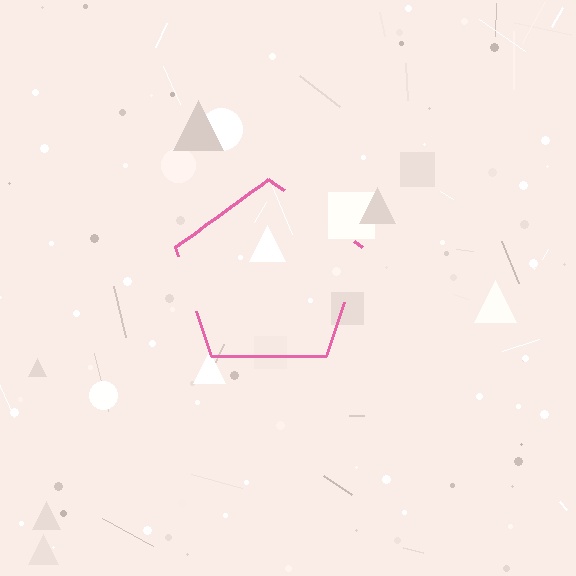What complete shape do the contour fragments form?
The contour fragments form a pentagon.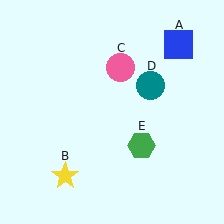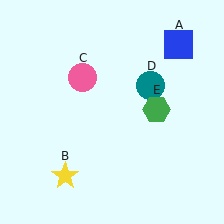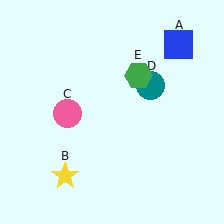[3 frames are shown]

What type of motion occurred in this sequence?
The pink circle (object C), green hexagon (object E) rotated counterclockwise around the center of the scene.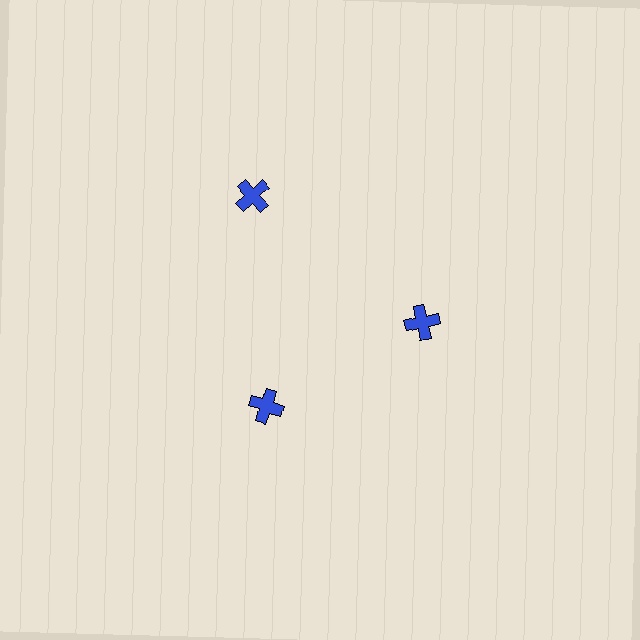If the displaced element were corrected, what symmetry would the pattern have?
It would have 3-fold rotational symmetry — the pattern would map onto itself every 120 degrees.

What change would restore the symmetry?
The symmetry would be restored by moving it inward, back onto the ring so that all 3 crosses sit at equal angles and equal distance from the center.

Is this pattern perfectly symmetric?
No. The 3 blue crosses are arranged in a ring, but one element near the 11 o'clock position is pushed outward from the center, breaking the 3-fold rotational symmetry.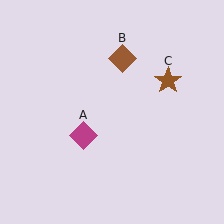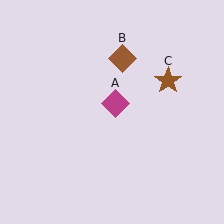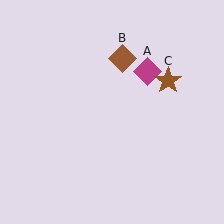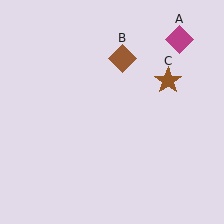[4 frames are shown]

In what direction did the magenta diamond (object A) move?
The magenta diamond (object A) moved up and to the right.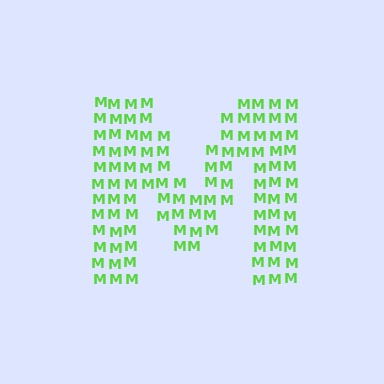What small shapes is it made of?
It is made of small letter M's.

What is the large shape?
The large shape is the letter M.